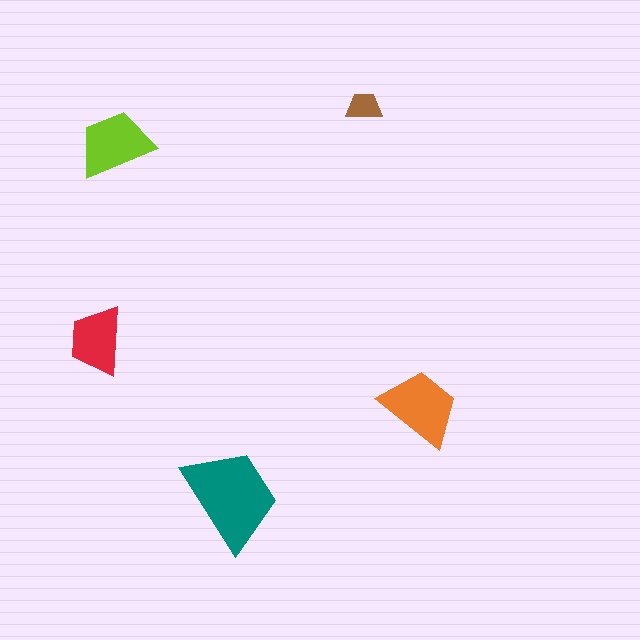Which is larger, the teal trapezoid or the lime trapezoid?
The teal one.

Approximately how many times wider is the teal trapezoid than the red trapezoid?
About 1.5 times wider.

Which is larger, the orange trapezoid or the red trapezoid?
The orange one.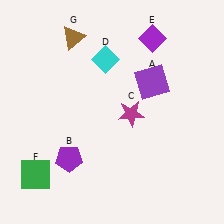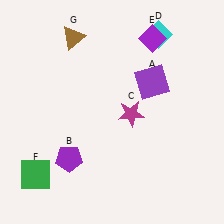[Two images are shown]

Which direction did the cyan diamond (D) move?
The cyan diamond (D) moved right.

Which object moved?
The cyan diamond (D) moved right.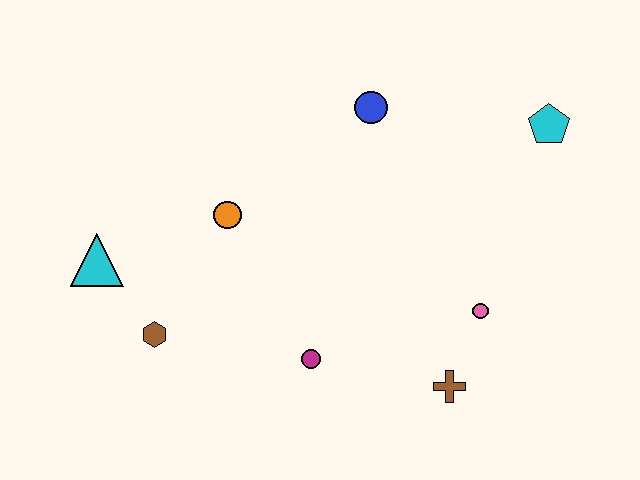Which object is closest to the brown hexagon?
The cyan triangle is closest to the brown hexagon.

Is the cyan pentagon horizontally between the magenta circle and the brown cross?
No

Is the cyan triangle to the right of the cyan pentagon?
No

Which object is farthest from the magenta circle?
The cyan pentagon is farthest from the magenta circle.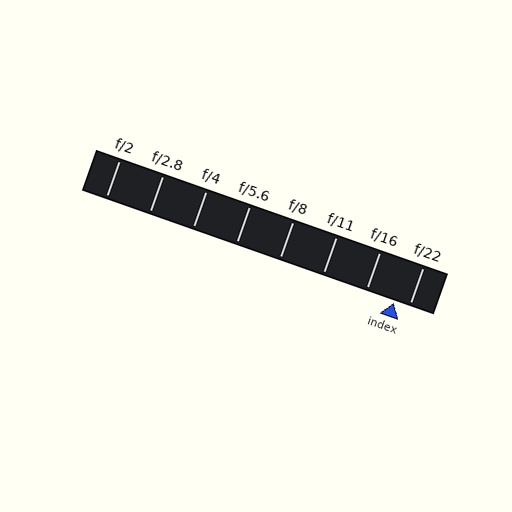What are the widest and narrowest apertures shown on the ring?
The widest aperture shown is f/2 and the narrowest is f/22.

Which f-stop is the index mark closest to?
The index mark is closest to f/22.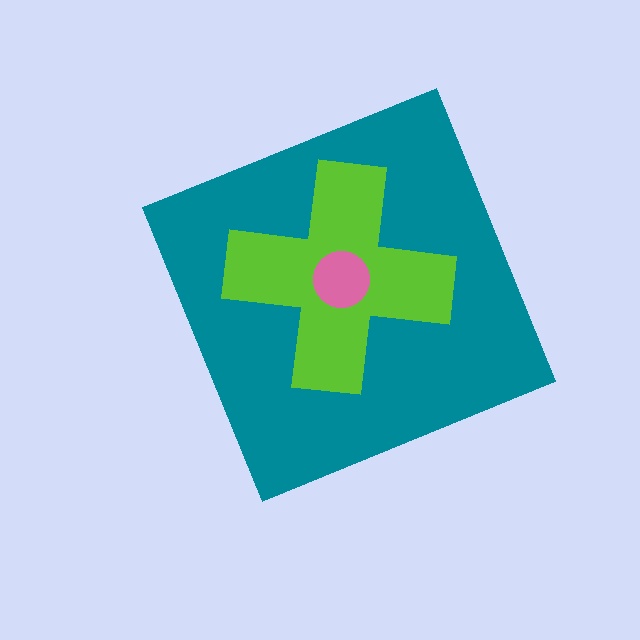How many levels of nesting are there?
3.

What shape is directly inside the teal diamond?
The lime cross.